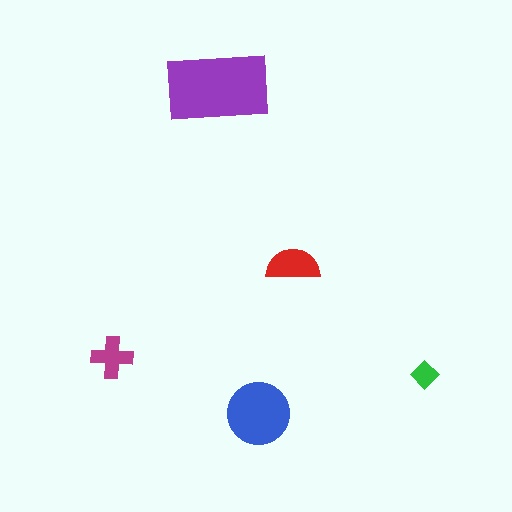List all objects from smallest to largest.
The green diamond, the magenta cross, the red semicircle, the blue circle, the purple rectangle.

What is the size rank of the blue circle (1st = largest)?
2nd.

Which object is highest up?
The purple rectangle is topmost.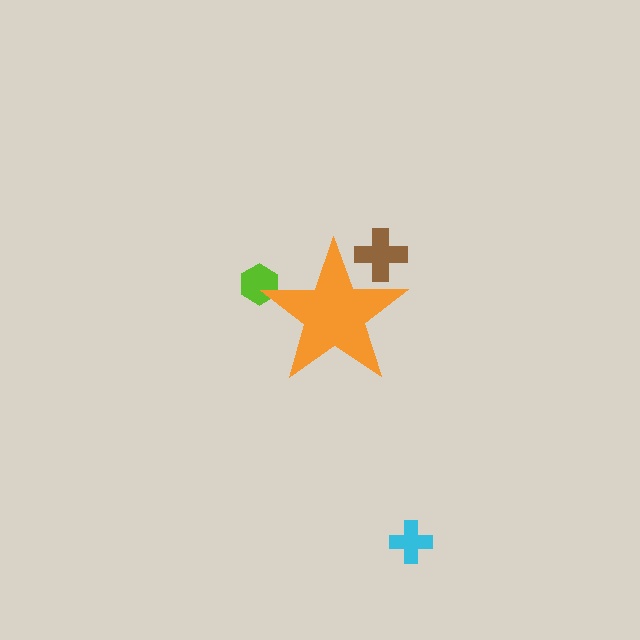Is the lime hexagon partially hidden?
Yes, the lime hexagon is partially hidden behind the orange star.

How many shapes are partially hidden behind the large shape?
2 shapes are partially hidden.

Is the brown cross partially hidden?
Yes, the brown cross is partially hidden behind the orange star.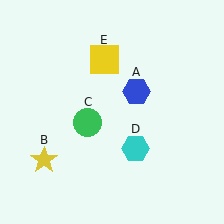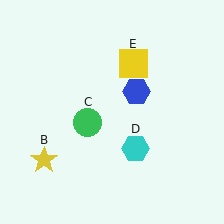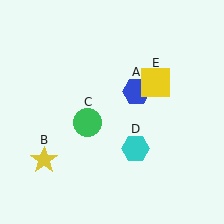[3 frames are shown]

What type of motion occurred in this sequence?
The yellow square (object E) rotated clockwise around the center of the scene.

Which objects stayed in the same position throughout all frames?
Blue hexagon (object A) and yellow star (object B) and green circle (object C) and cyan hexagon (object D) remained stationary.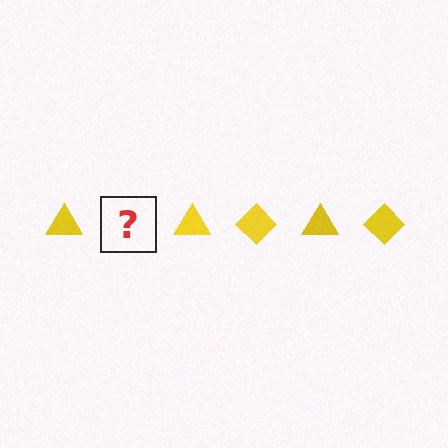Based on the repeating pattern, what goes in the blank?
The blank should be a yellow diamond.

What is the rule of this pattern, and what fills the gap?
The rule is that the pattern cycles through triangle, diamond shapes in yellow. The gap should be filled with a yellow diamond.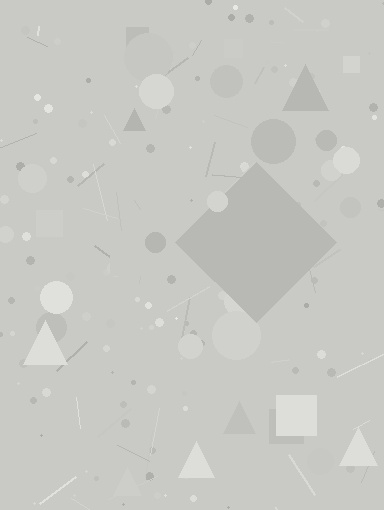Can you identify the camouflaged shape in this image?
The camouflaged shape is a diamond.